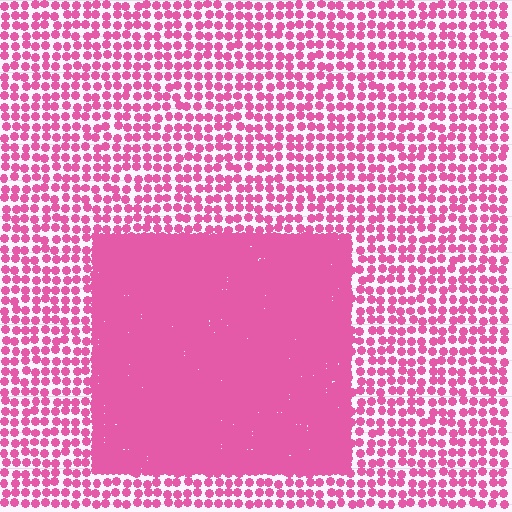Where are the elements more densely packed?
The elements are more densely packed inside the rectangle boundary.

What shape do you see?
I see a rectangle.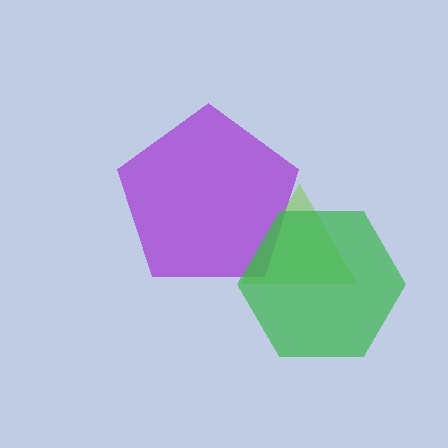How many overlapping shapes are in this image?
There are 3 overlapping shapes in the image.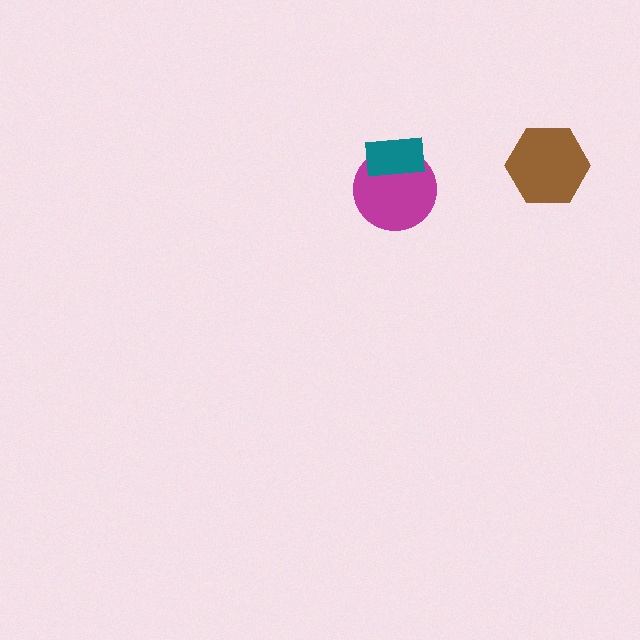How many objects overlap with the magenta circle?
1 object overlaps with the magenta circle.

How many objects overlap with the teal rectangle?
1 object overlaps with the teal rectangle.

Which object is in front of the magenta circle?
The teal rectangle is in front of the magenta circle.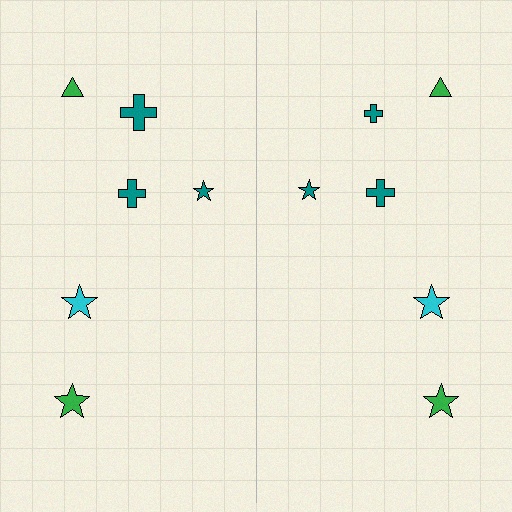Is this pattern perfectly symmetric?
No, the pattern is not perfectly symmetric. The teal cross on the right side has a different size than its mirror counterpart.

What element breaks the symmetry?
The teal cross on the right side has a different size than its mirror counterpart.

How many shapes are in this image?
There are 12 shapes in this image.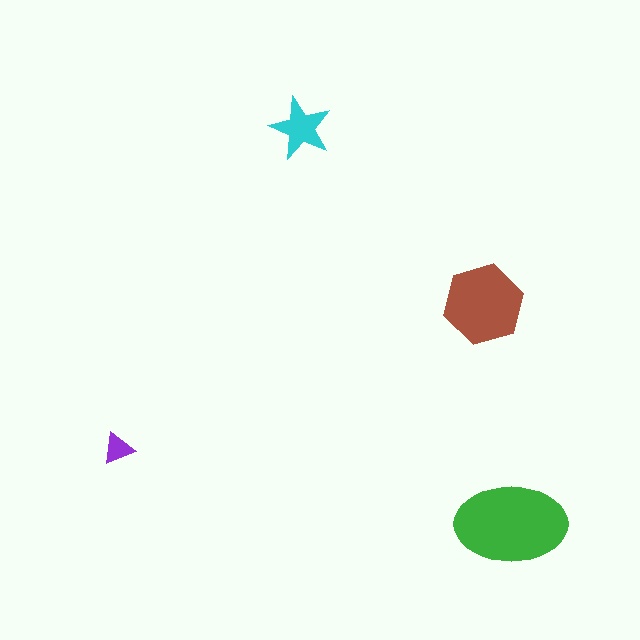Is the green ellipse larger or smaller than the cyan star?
Larger.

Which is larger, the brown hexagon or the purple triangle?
The brown hexagon.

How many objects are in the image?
There are 4 objects in the image.